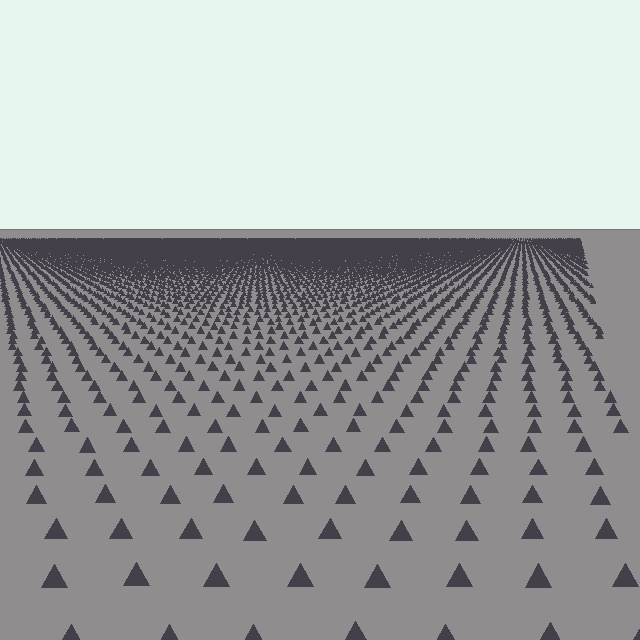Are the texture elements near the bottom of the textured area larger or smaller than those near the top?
Larger. Near the bottom, elements are closer to the viewer and appear at a bigger on-screen size.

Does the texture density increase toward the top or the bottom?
Density increases toward the top.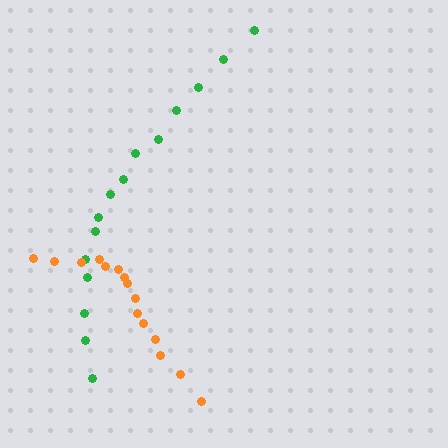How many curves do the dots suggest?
There are 2 distinct paths.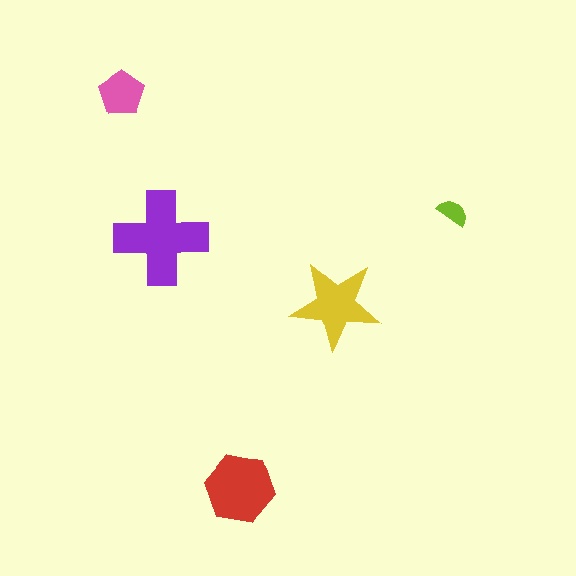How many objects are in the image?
There are 5 objects in the image.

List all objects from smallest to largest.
The lime semicircle, the pink pentagon, the yellow star, the red hexagon, the purple cross.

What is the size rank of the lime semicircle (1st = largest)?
5th.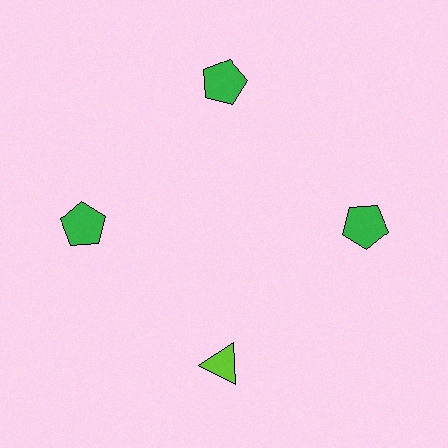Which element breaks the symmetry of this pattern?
The lime triangle at roughly the 6 o'clock position breaks the symmetry. All other shapes are green pentagons.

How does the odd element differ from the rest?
It differs in both color (lime instead of green) and shape (triangle instead of pentagon).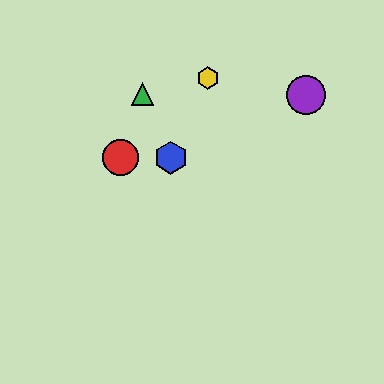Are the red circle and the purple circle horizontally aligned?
No, the red circle is at y≈158 and the purple circle is at y≈95.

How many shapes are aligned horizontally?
2 shapes (the red circle, the blue hexagon) are aligned horizontally.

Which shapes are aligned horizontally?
The red circle, the blue hexagon are aligned horizontally.